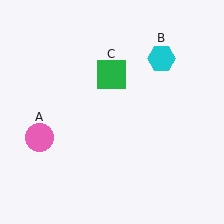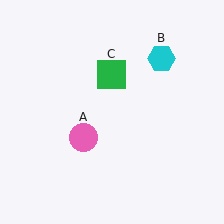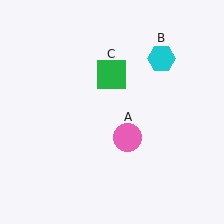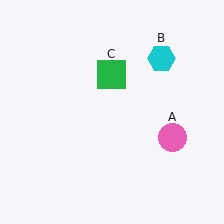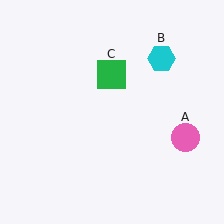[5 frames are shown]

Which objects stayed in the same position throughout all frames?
Cyan hexagon (object B) and green square (object C) remained stationary.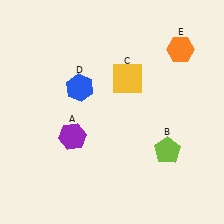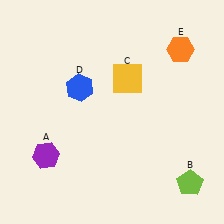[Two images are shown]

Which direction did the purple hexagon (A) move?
The purple hexagon (A) moved left.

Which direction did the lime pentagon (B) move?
The lime pentagon (B) moved down.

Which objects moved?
The objects that moved are: the purple hexagon (A), the lime pentagon (B).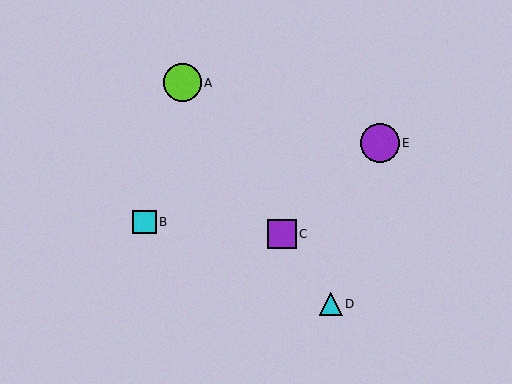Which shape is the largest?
The purple circle (labeled E) is the largest.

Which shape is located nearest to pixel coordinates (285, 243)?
The purple square (labeled C) at (282, 234) is nearest to that location.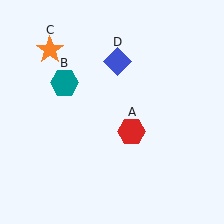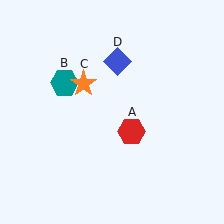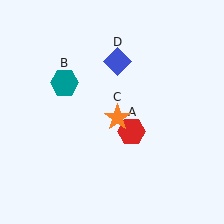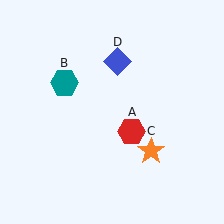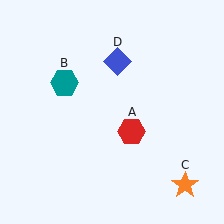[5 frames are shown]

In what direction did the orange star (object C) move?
The orange star (object C) moved down and to the right.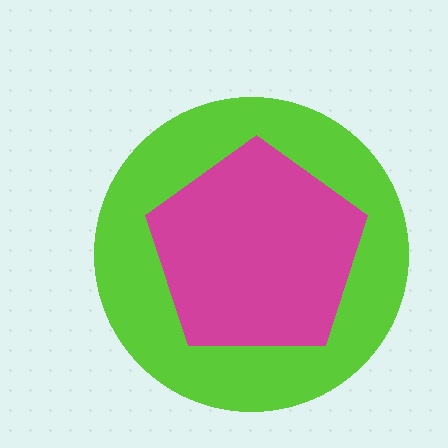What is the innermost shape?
The magenta pentagon.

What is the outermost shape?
The lime circle.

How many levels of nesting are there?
2.